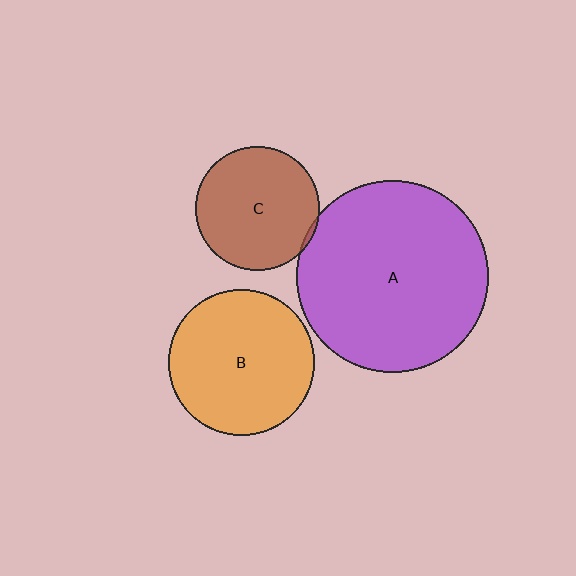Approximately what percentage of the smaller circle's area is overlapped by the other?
Approximately 5%.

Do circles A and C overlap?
Yes.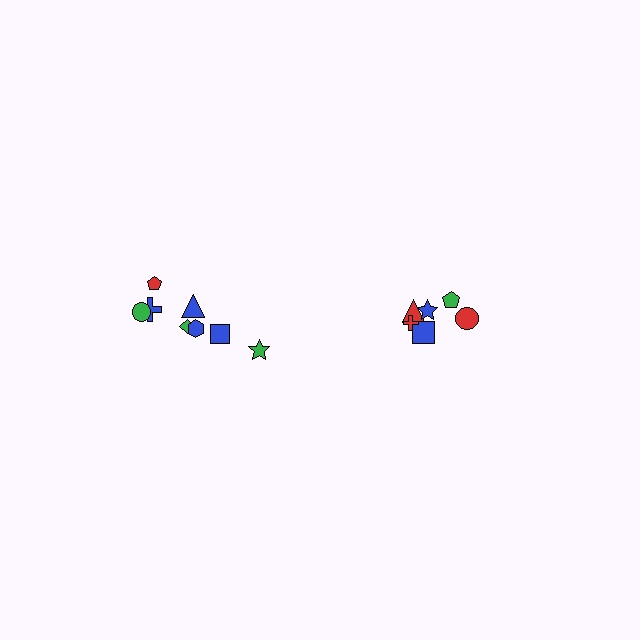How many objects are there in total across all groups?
There are 14 objects.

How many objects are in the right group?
There are 6 objects.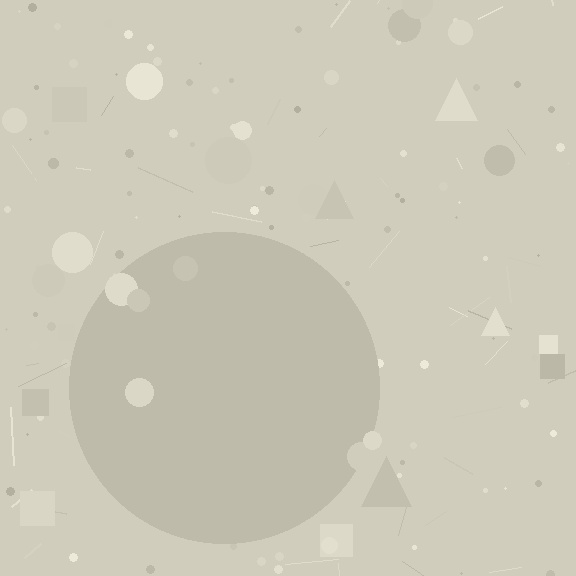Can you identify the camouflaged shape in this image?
The camouflaged shape is a circle.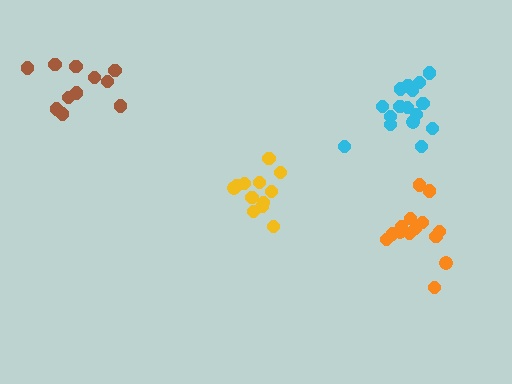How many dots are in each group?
Group 1: 16 dots, Group 2: 12 dots, Group 3: 11 dots, Group 4: 14 dots (53 total).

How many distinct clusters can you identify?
There are 4 distinct clusters.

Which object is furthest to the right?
The orange cluster is rightmost.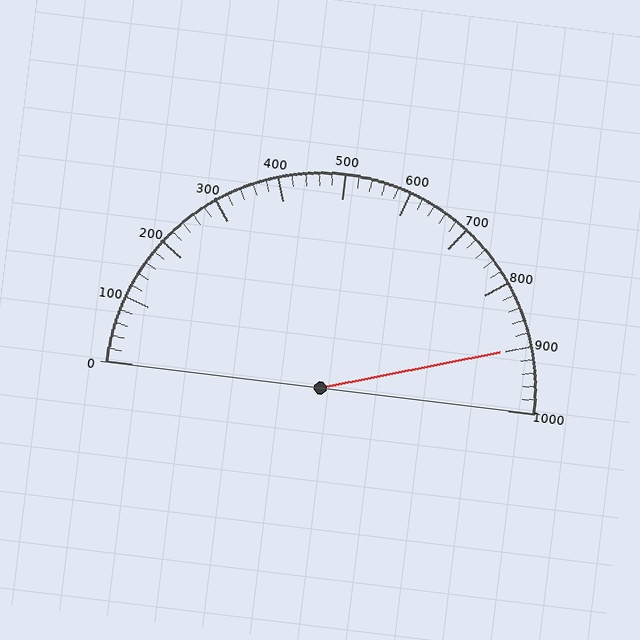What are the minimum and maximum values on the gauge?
The gauge ranges from 0 to 1000.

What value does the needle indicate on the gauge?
The needle indicates approximately 900.